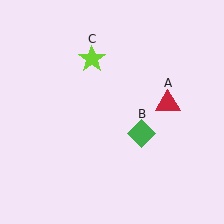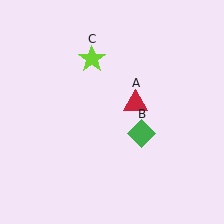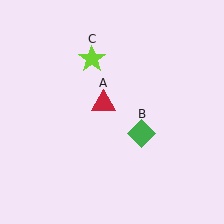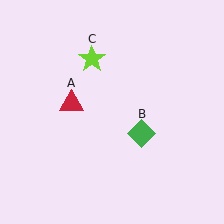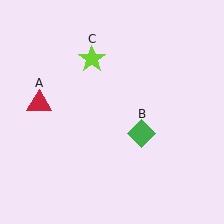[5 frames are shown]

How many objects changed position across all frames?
1 object changed position: red triangle (object A).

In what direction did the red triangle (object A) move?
The red triangle (object A) moved left.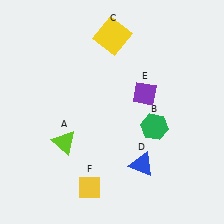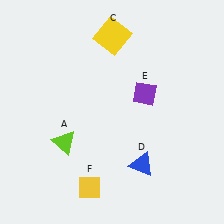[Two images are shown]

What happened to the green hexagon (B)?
The green hexagon (B) was removed in Image 2. It was in the bottom-right area of Image 1.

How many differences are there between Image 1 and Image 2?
There is 1 difference between the two images.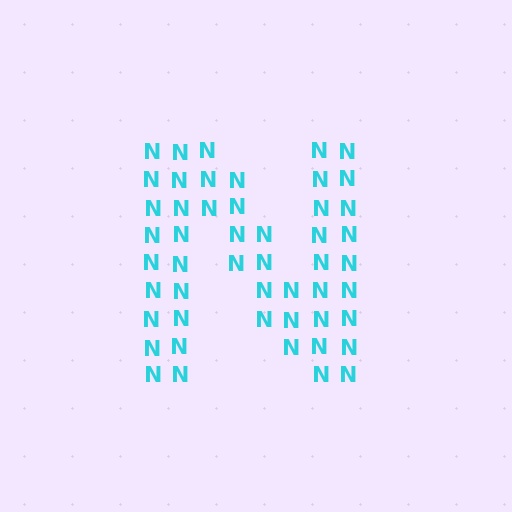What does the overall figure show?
The overall figure shows the letter N.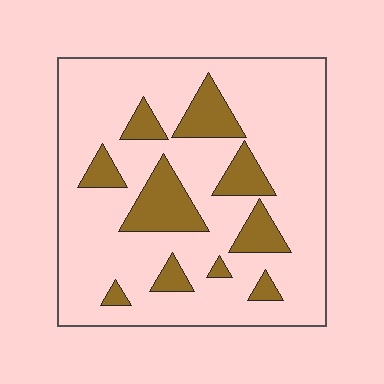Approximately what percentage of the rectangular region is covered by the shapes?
Approximately 20%.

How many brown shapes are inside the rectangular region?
10.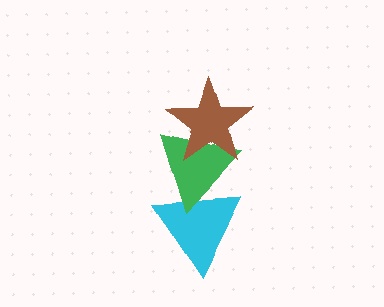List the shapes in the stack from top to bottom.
From top to bottom: the brown star, the green triangle, the cyan triangle.